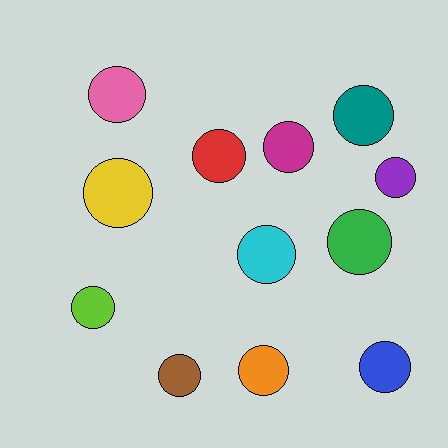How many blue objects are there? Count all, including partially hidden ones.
There is 1 blue object.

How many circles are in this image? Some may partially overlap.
There are 12 circles.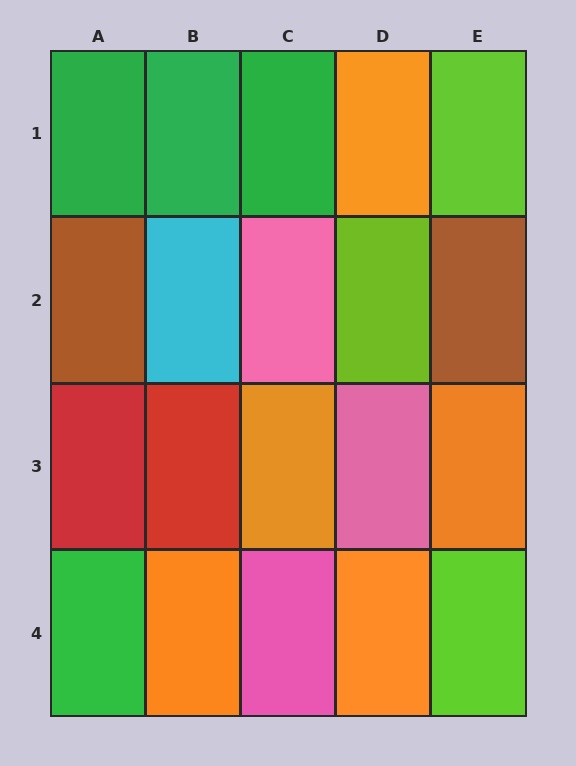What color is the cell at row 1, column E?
Lime.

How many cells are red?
2 cells are red.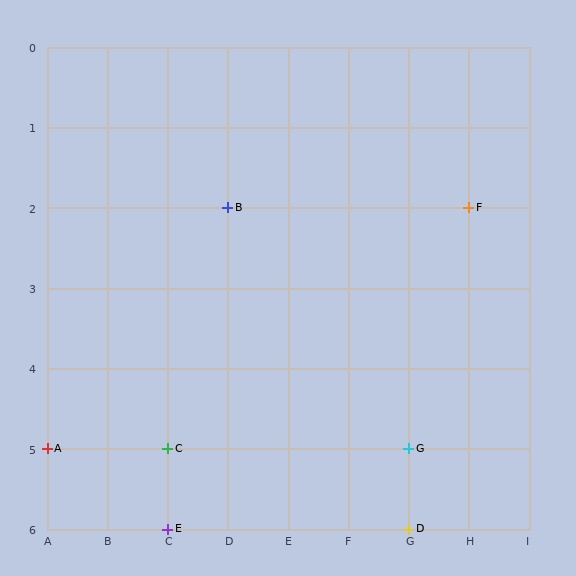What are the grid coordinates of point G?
Point G is at grid coordinates (G, 5).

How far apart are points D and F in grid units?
Points D and F are 1 column and 4 rows apart (about 4.1 grid units diagonally).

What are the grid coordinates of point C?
Point C is at grid coordinates (C, 5).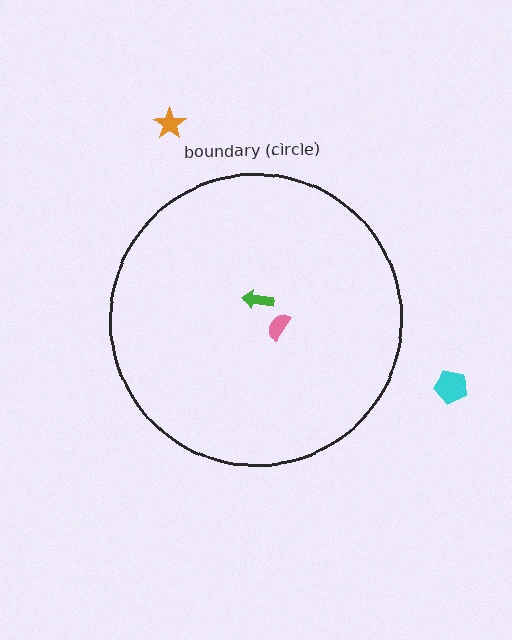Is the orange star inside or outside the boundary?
Outside.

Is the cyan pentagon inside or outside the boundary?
Outside.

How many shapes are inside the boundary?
2 inside, 2 outside.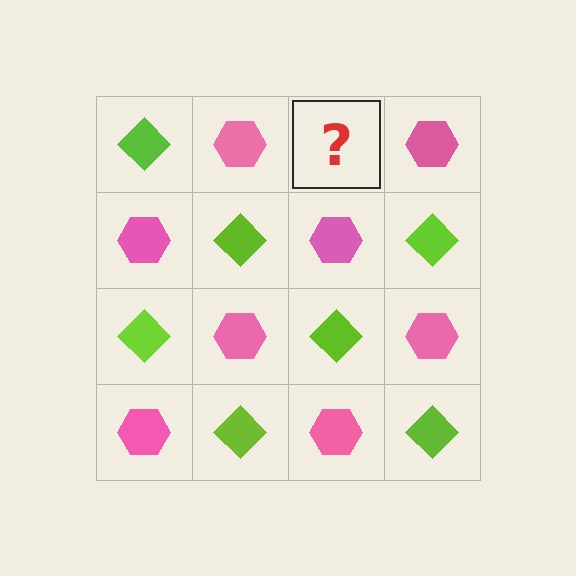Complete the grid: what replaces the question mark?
The question mark should be replaced with a lime diamond.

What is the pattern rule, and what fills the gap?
The rule is that it alternates lime diamond and pink hexagon in a checkerboard pattern. The gap should be filled with a lime diamond.